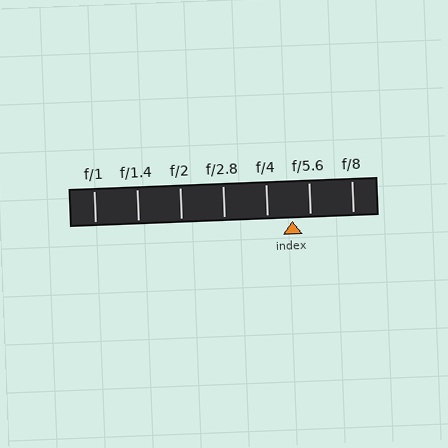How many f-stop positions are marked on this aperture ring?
There are 7 f-stop positions marked.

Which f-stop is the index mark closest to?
The index mark is closest to f/5.6.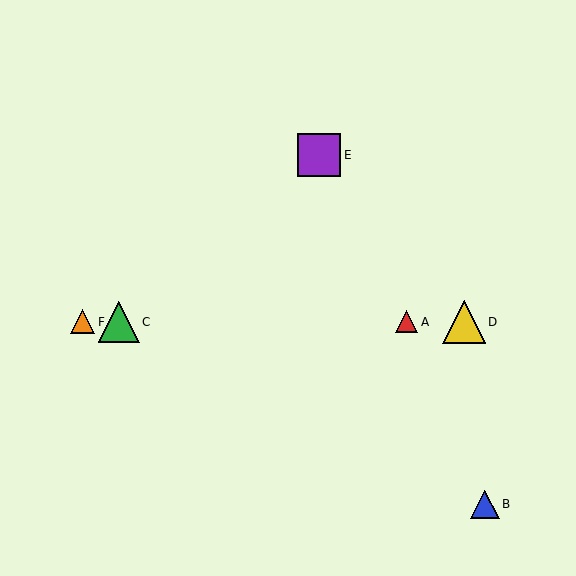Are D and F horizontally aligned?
Yes, both are at y≈322.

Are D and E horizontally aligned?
No, D is at y≈322 and E is at y≈155.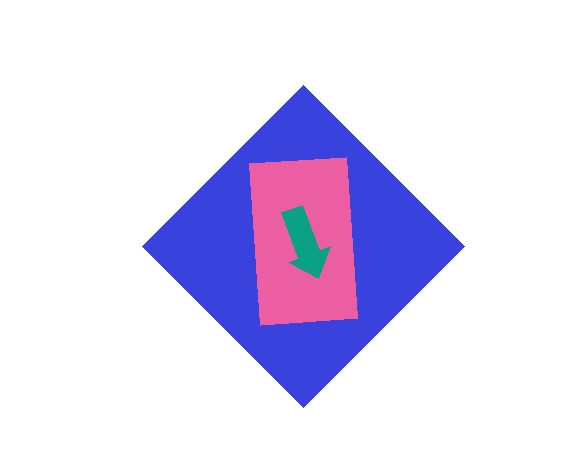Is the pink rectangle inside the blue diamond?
Yes.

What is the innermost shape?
The teal arrow.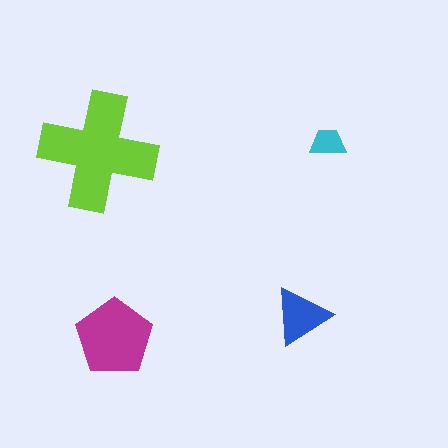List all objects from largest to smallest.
The lime cross, the magenta pentagon, the blue triangle, the cyan trapezoid.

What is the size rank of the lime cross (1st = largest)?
1st.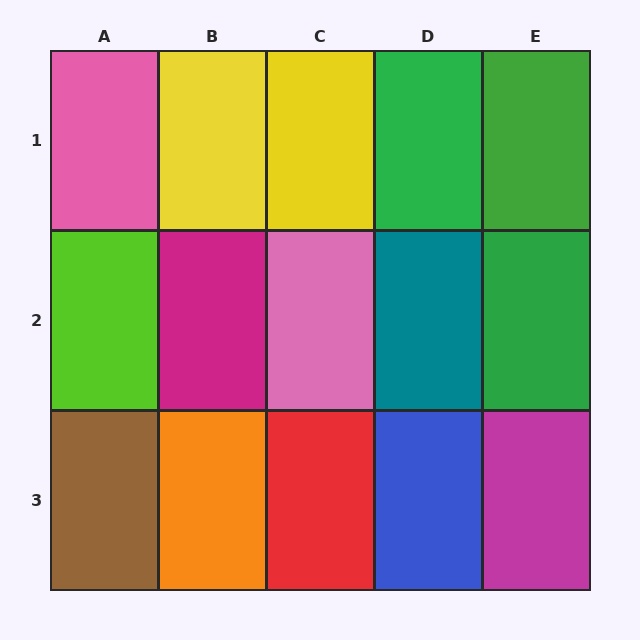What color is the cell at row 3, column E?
Magenta.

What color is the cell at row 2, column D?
Teal.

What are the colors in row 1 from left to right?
Pink, yellow, yellow, green, green.